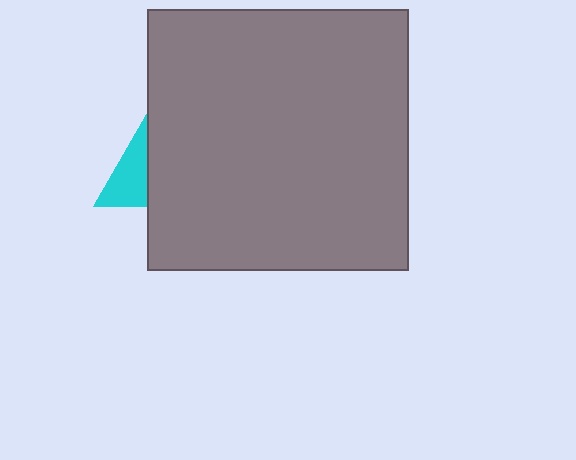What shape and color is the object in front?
The object in front is a gray square.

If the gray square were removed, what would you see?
You would see the complete cyan triangle.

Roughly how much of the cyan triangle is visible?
A small part of it is visible (roughly 32%).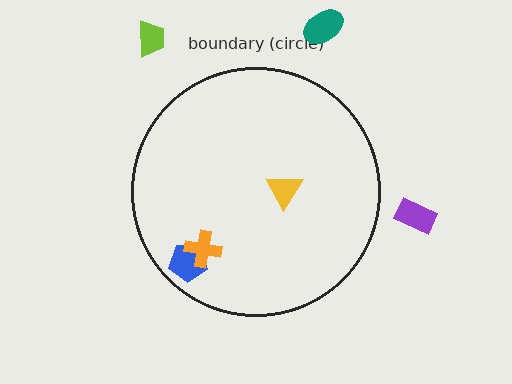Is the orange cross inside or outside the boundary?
Inside.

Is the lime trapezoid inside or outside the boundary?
Outside.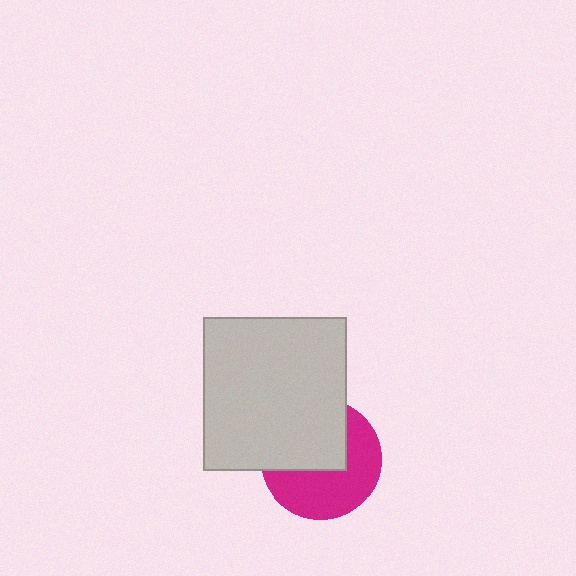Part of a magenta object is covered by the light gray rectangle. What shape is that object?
It is a circle.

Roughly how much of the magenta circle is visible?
About half of it is visible (roughly 53%).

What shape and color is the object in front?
The object in front is a light gray rectangle.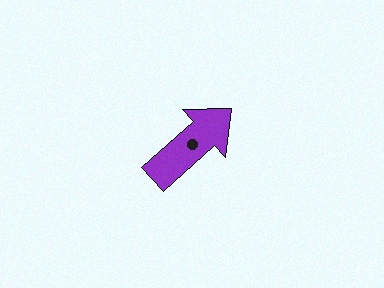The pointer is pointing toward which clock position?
Roughly 2 o'clock.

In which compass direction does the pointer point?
Northeast.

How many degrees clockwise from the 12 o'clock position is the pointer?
Approximately 48 degrees.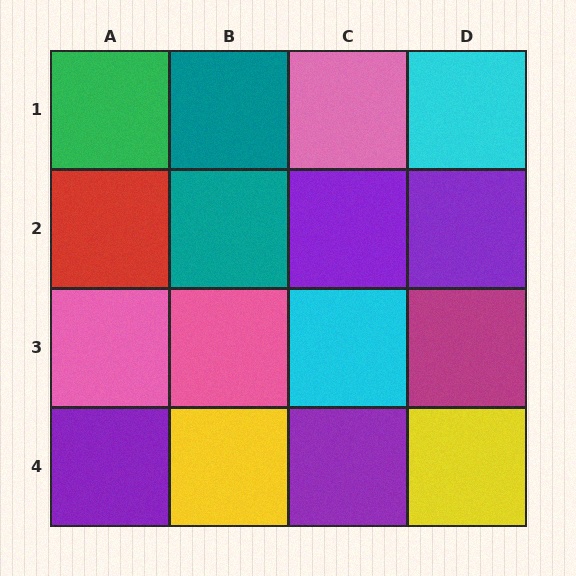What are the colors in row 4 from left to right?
Purple, yellow, purple, yellow.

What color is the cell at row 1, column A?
Green.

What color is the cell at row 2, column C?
Purple.